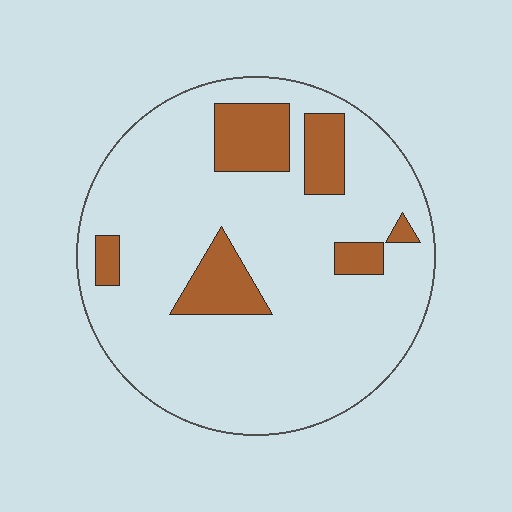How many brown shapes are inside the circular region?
6.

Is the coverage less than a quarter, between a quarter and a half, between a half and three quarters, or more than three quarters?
Less than a quarter.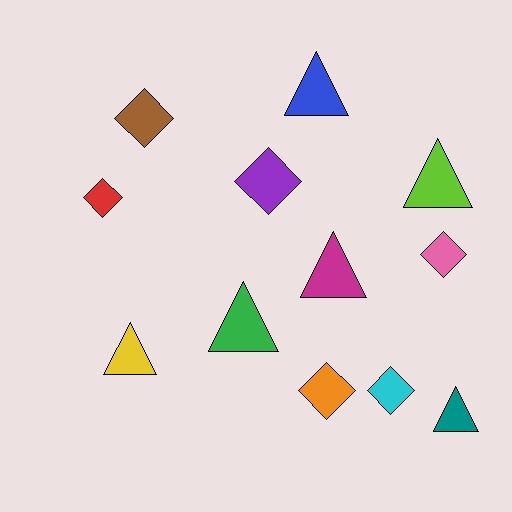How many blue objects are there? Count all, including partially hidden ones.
There is 1 blue object.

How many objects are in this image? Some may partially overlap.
There are 12 objects.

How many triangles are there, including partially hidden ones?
There are 6 triangles.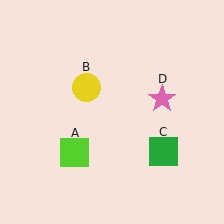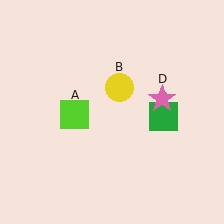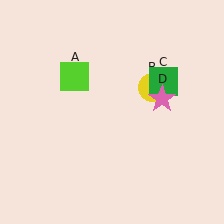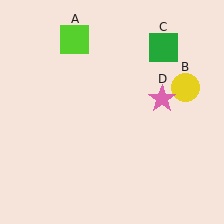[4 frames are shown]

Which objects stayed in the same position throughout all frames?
Pink star (object D) remained stationary.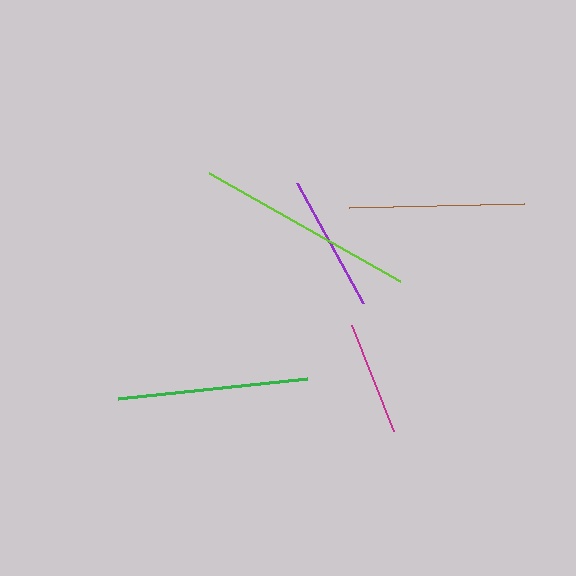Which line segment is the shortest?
The magenta line is the shortest at approximately 115 pixels.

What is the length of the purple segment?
The purple segment is approximately 137 pixels long.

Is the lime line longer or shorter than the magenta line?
The lime line is longer than the magenta line.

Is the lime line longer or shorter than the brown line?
The lime line is longer than the brown line.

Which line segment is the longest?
The lime line is the longest at approximately 219 pixels.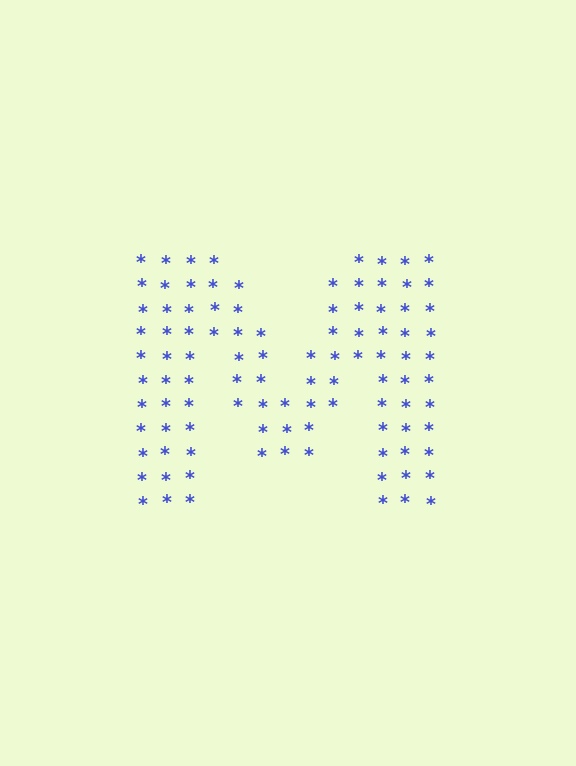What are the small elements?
The small elements are asterisks.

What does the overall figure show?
The overall figure shows the letter M.